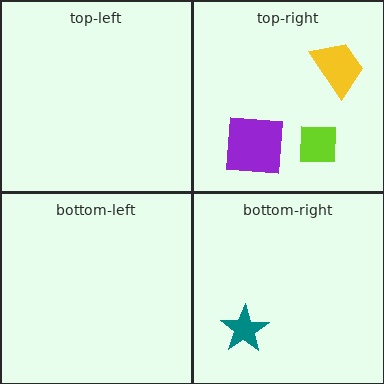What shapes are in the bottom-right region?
The teal star.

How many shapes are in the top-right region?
3.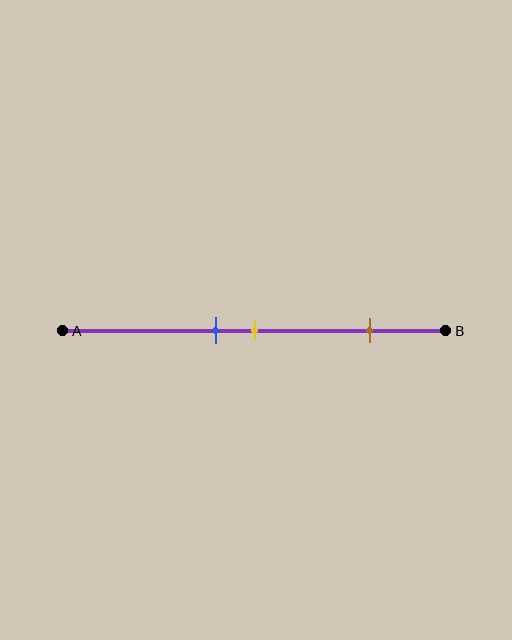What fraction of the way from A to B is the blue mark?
The blue mark is approximately 40% (0.4) of the way from A to B.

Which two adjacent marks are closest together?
The blue and yellow marks are the closest adjacent pair.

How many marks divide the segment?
There are 3 marks dividing the segment.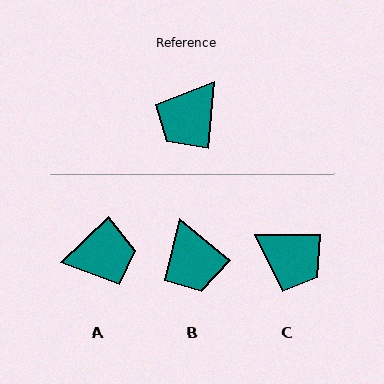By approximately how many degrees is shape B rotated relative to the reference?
Approximately 56 degrees counter-clockwise.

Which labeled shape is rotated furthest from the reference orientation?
A, about 138 degrees away.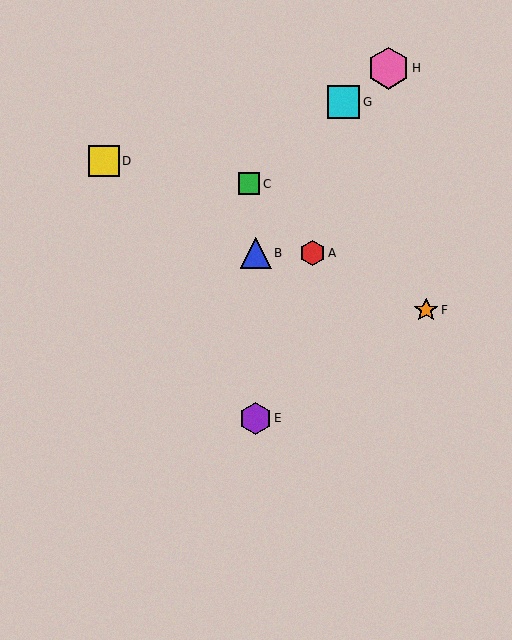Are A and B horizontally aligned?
Yes, both are at y≈253.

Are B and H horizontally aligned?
No, B is at y≈253 and H is at y≈68.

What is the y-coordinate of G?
Object G is at y≈102.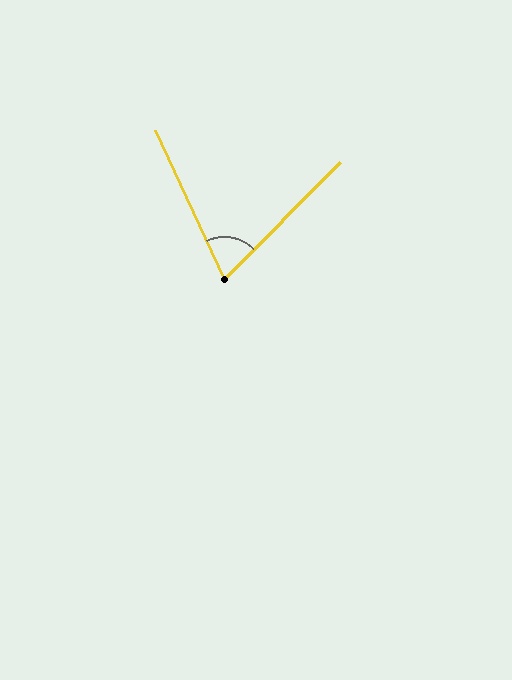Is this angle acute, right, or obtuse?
It is acute.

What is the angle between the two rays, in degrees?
Approximately 69 degrees.